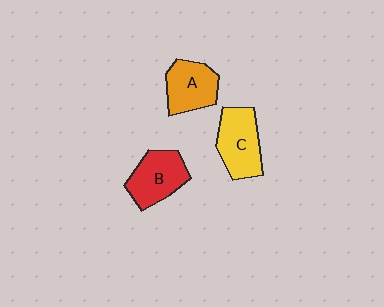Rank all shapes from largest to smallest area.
From largest to smallest: C (yellow), B (red), A (orange).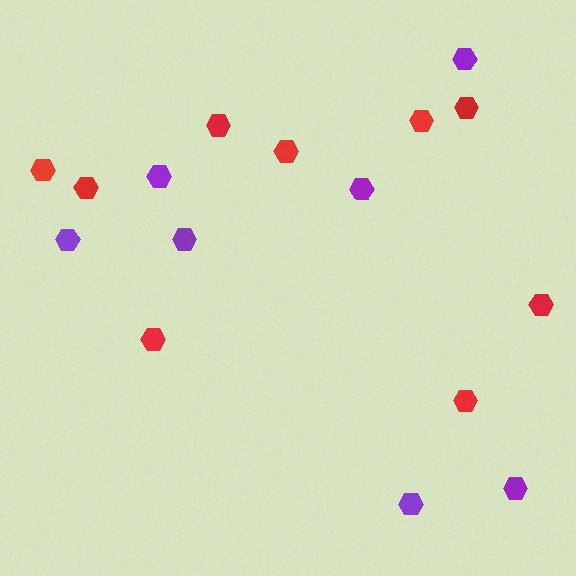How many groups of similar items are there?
There are 2 groups: one group of purple hexagons (7) and one group of red hexagons (9).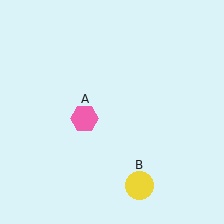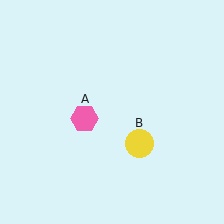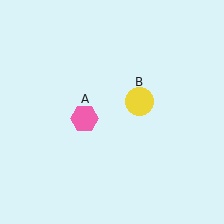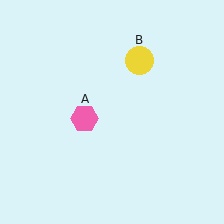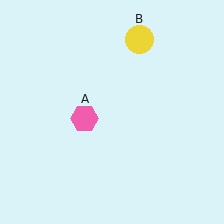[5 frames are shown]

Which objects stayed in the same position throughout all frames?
Pink hexagon (object A) remained stationary.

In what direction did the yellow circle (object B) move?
The yellow circle (object B) moved up.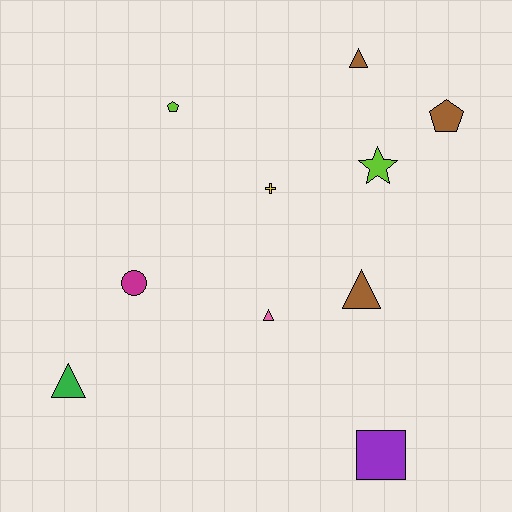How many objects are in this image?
There are 10 objects.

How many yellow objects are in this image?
There is 1 yellow object.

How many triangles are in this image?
There are 4 triangles.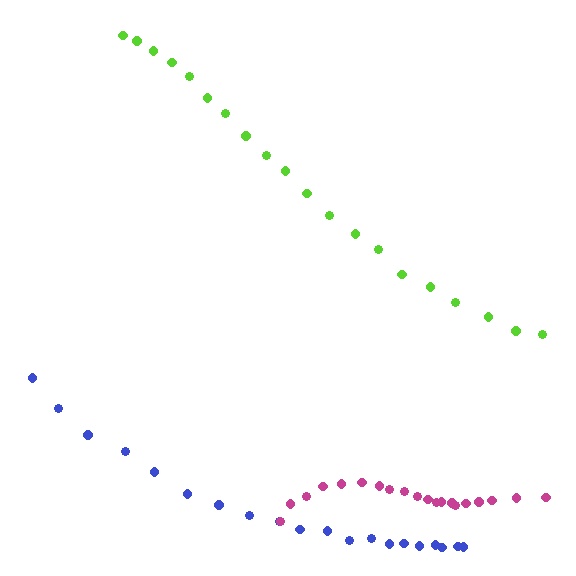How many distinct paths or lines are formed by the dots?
There are 3 distinct paths.